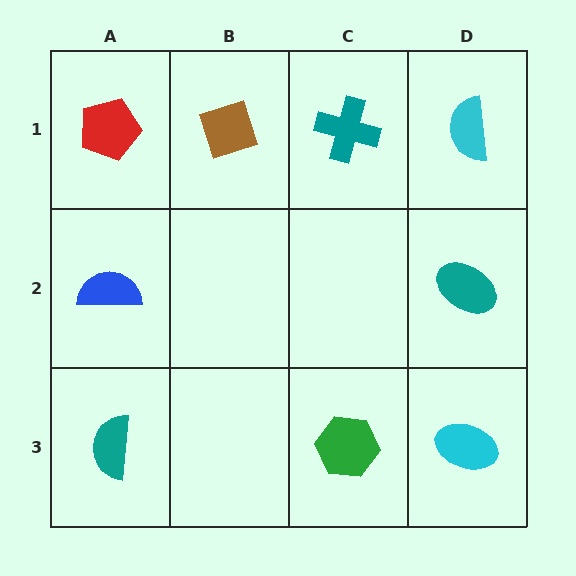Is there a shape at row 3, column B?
No, that cell is empty.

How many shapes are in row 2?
2 shapes.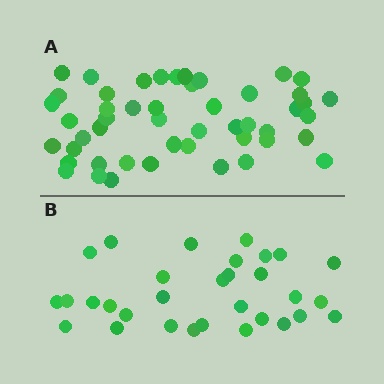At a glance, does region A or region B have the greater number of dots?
Region A (the top region) has more dots.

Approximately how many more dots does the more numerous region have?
Region A has approximately 20 more dots than region B.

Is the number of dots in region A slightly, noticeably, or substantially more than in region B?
Region A has substantially more. The ratio is roughly 1.6 to 1.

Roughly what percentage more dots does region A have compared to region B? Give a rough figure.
About 60% more.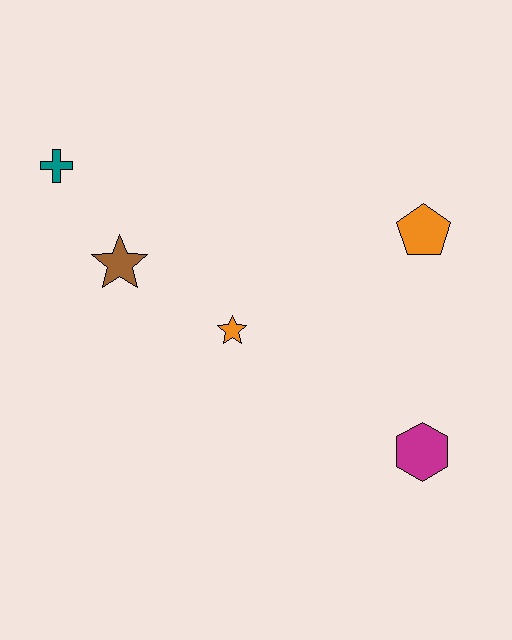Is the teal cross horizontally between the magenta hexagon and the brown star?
No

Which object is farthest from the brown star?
The magenta hexagon is farthest from the brown star.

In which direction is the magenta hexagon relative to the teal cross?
The magenta hexagon is to the right of the teal cross.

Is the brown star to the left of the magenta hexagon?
Yes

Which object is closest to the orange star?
The brown star is closest to the orange star.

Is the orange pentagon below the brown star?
No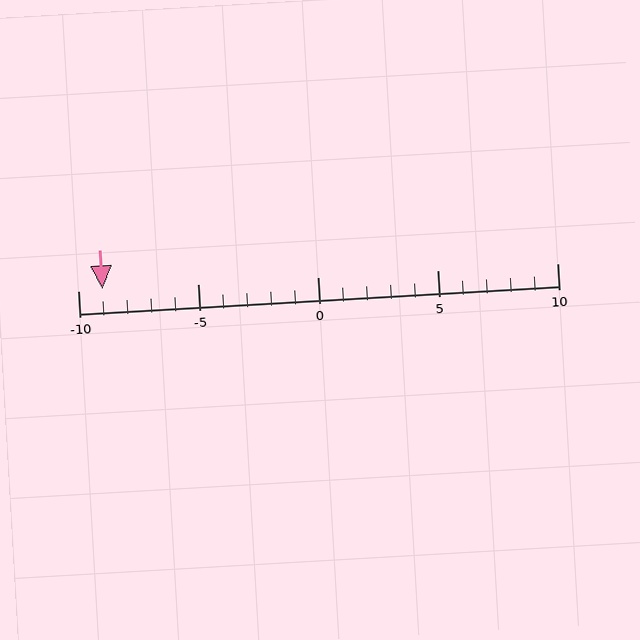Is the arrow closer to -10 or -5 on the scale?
The arrow is closer to -10.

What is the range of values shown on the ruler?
The ruler shows values from -10 to 10.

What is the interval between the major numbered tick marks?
The major tick marks are spaced 5 units apart.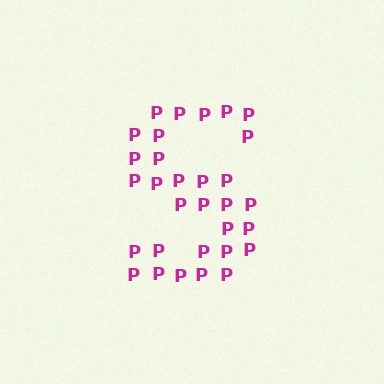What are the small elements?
The small elements are letter P's.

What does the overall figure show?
The overall figure shows the letter S.